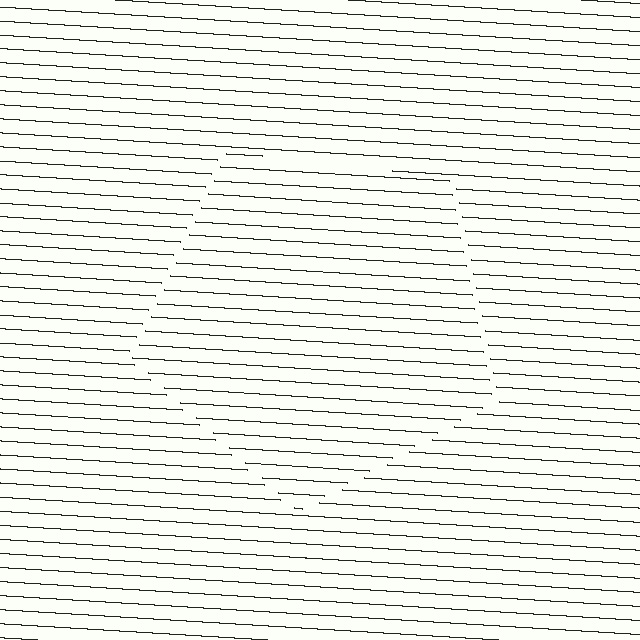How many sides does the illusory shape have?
5 sides — the line-ends trace a pentagon.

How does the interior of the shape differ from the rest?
The interior of the shape contains the same grating, shifted by half a period — the contour is defined by the phase discontinuity where line-ends from the inner and outer gratings abut.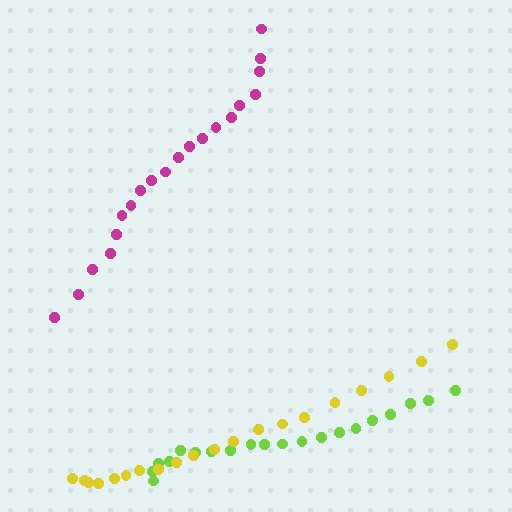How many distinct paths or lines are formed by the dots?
There are 3 distinct paths.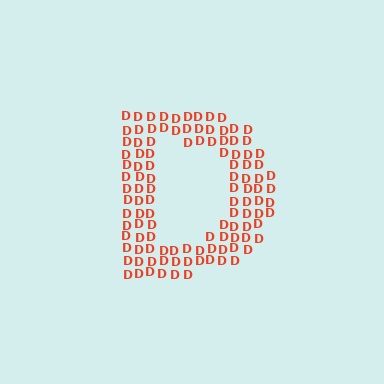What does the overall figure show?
The overall figure shows the letter D.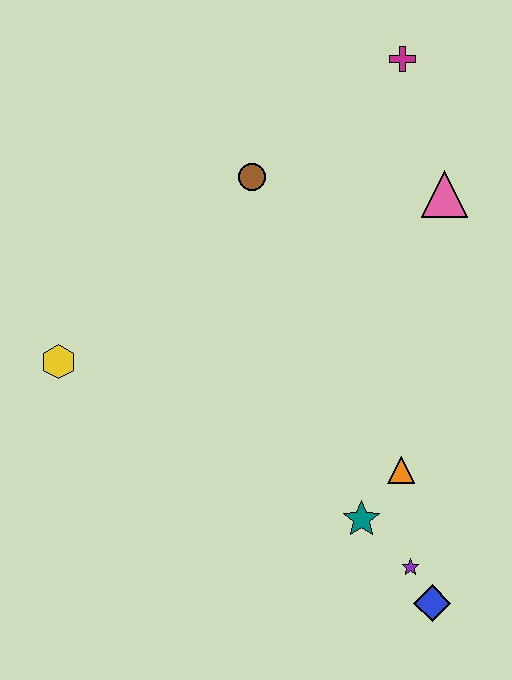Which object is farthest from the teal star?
The magenta cross is farthest from the teal star.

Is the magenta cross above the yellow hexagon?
Yes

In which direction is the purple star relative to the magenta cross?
The purple star is below the magenta cross.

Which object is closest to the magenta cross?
The pink triangle is closest to the magenta cross.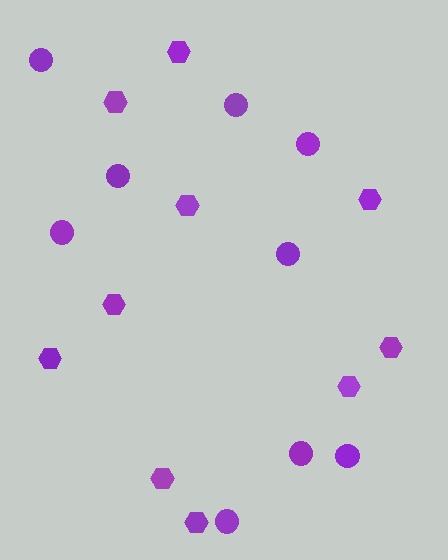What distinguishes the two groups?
There are 2 groups: one group of hexagons (10) and one group of circles (9).